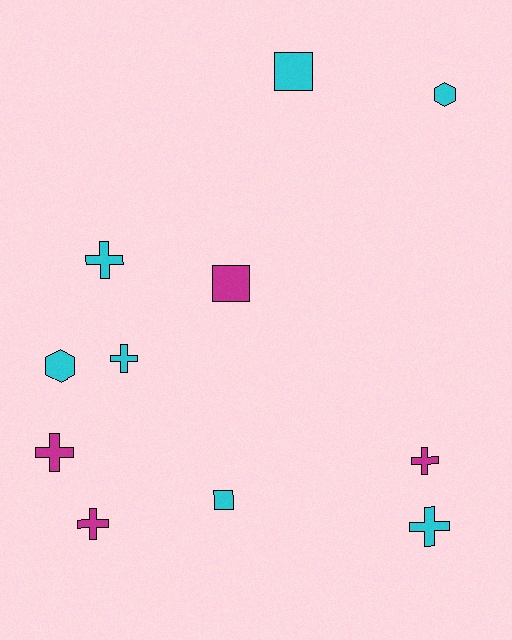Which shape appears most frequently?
Cross, with 6 objects.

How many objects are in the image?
There are 11 objects.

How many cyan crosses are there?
There are 3 cyan crosses.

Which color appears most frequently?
Cyan, with 7 objects.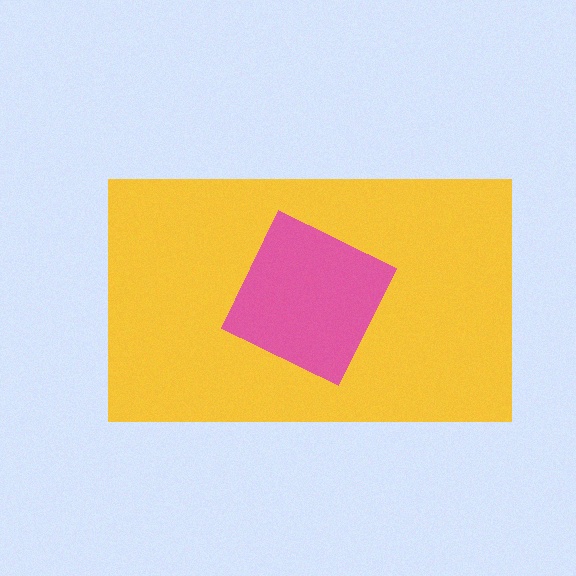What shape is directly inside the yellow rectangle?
The pink square.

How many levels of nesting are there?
2.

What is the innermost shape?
The pink square.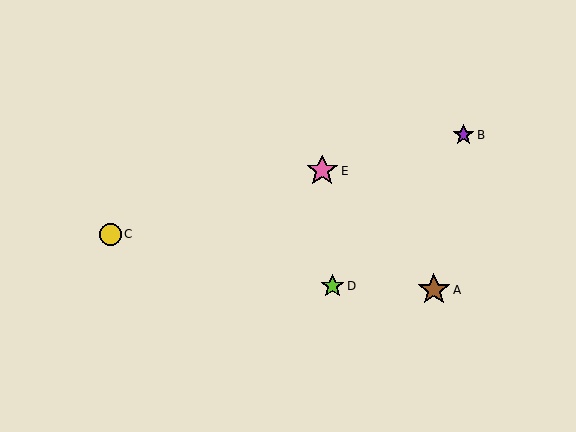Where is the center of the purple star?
The center of the purple star is at (464, 135).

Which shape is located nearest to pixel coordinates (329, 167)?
The pink star (labeled E) at (322, 171) is nearest to that location.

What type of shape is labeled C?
Shape C is a yellow circle.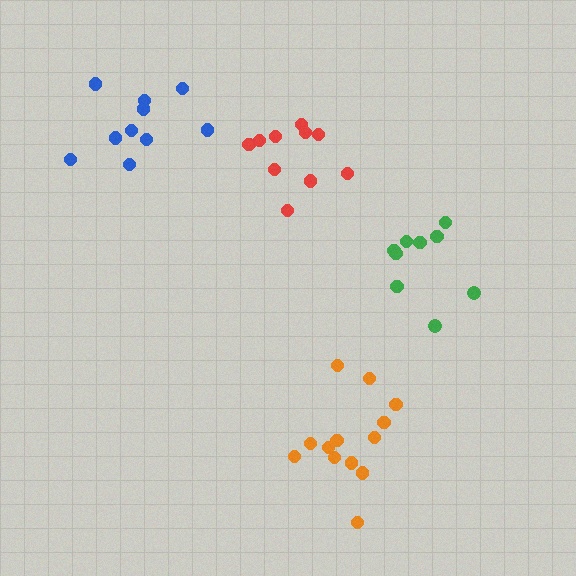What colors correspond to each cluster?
The clusters are colored: blue, red, orange, green.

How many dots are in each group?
Group 1: 10 dots, Group 2: 10 dots, Group 3: 13 dots, Group 4: 9 dots (42 total).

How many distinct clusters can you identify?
There are 4 distinct clusters.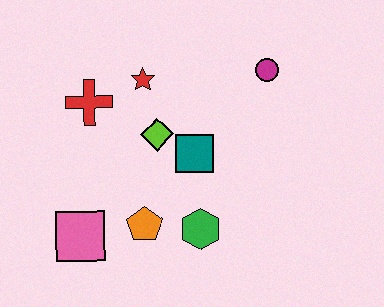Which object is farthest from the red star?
The pink square is farthest from the red star.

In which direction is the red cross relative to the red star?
The red cross is to the left of the red star.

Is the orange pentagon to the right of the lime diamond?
No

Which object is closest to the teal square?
The lime diamond is closest to the teal square.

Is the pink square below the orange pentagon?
Yes